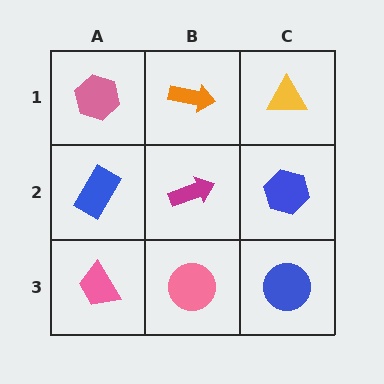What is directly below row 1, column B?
A magenta arrow.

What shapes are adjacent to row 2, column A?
A pink hexagon (row 1, column A), a pink trapezoid (row 3, column A), a magenta arrow (row 2, column B).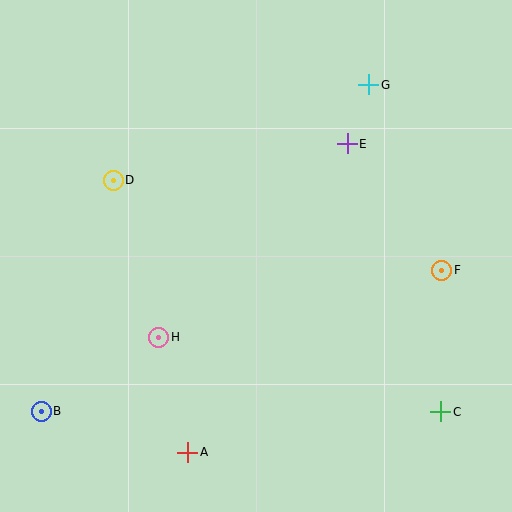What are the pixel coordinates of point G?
Point G is at (369, 85).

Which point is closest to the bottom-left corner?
Point B is closest to the bottom-left corner.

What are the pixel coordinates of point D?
Point D is at (113, 180).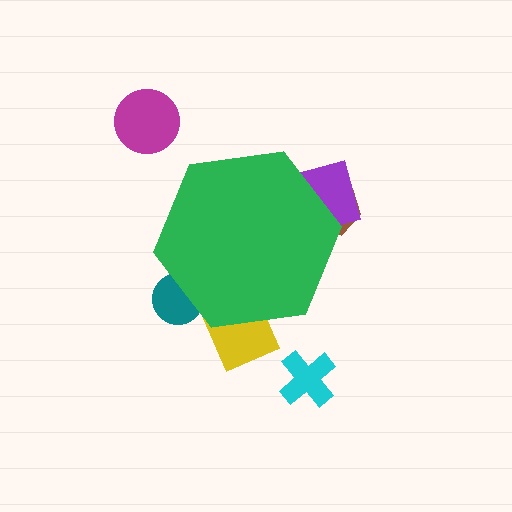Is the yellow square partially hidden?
Yes, the yellow square is partially hidden behind the green hexagon.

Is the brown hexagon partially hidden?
Yes, the brown hexagon is partially hidden behind the green hexagon.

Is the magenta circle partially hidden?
No, the magenta circle is fully visible.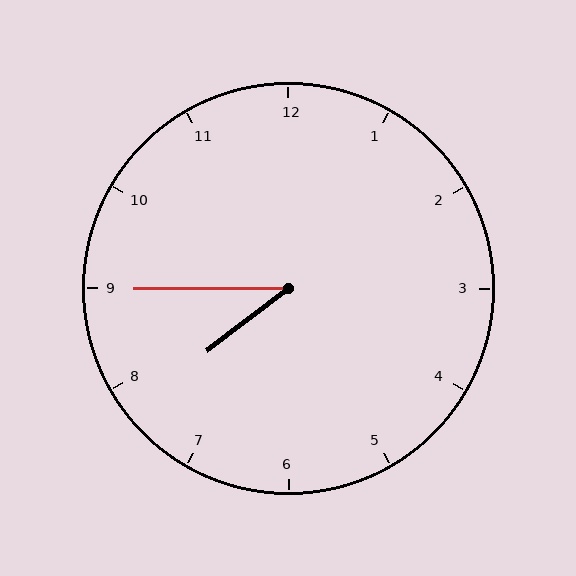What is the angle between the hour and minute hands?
Approximately 38 degrees.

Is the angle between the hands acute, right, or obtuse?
It is acute.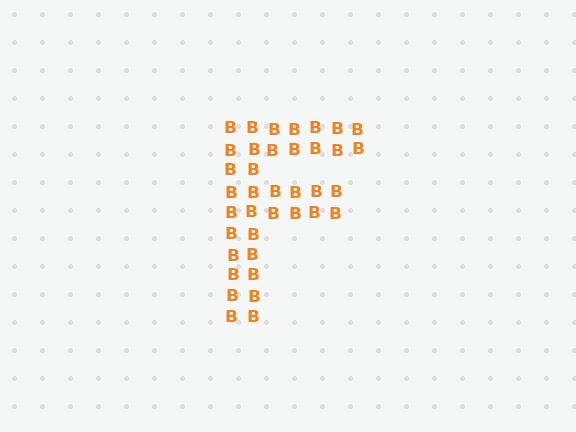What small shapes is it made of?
It is made of small letter B's.